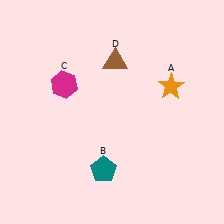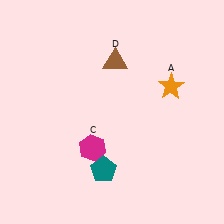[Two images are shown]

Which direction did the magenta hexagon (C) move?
The magenta hexagon (C) moved down.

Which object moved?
The magenta hexagon (C) moved down.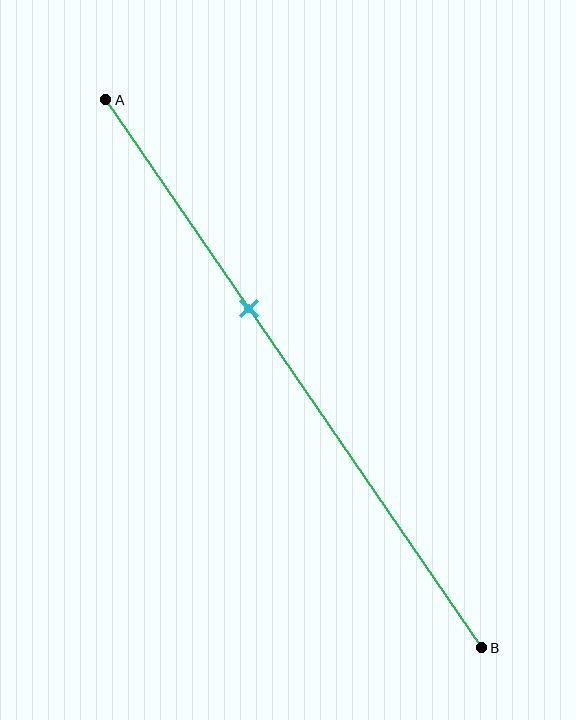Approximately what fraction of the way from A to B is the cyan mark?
The cyan mark is approximately 40% of the way from A to B.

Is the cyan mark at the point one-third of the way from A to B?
No, the mark is at about 40% from A, not at the 33% one-third point.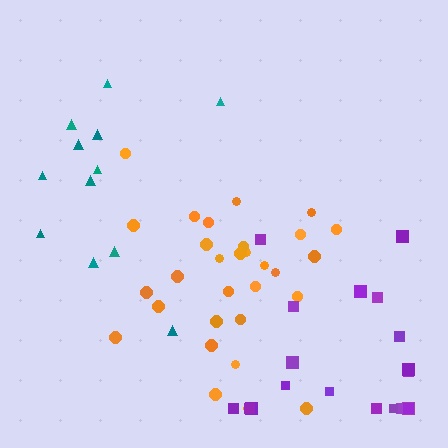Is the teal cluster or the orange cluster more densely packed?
Orange.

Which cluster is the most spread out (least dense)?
Teal.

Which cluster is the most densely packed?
Orange.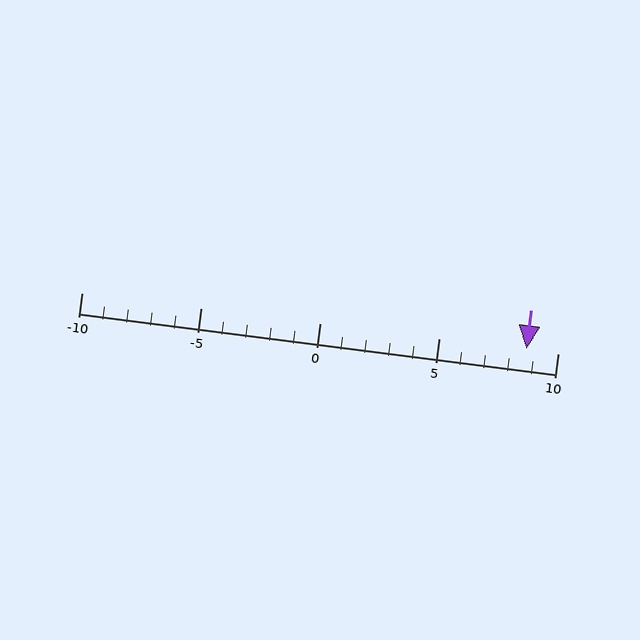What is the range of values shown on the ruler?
The ruler shows values from -10 to 10.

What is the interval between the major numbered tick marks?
The major tick marks are spaced 5 units apart.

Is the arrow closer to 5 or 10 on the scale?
The arrow is closer to 10.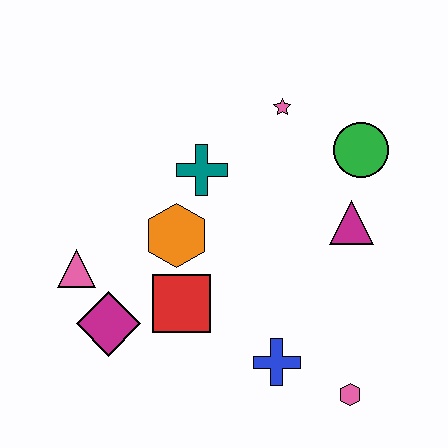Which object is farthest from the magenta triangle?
The pink triangle is farthest from the magenta triangle.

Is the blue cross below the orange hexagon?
Yes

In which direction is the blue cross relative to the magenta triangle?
The blue cross is below the magenta triangle.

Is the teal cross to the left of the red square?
No